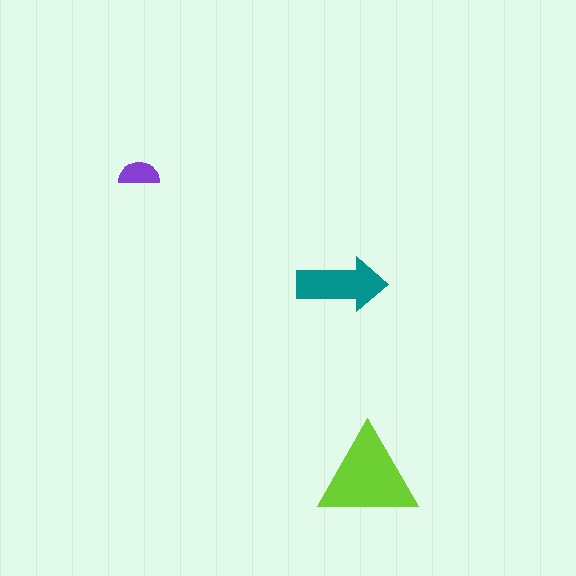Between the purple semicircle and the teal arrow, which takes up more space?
The teal arrow.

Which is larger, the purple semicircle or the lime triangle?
The lime triangle.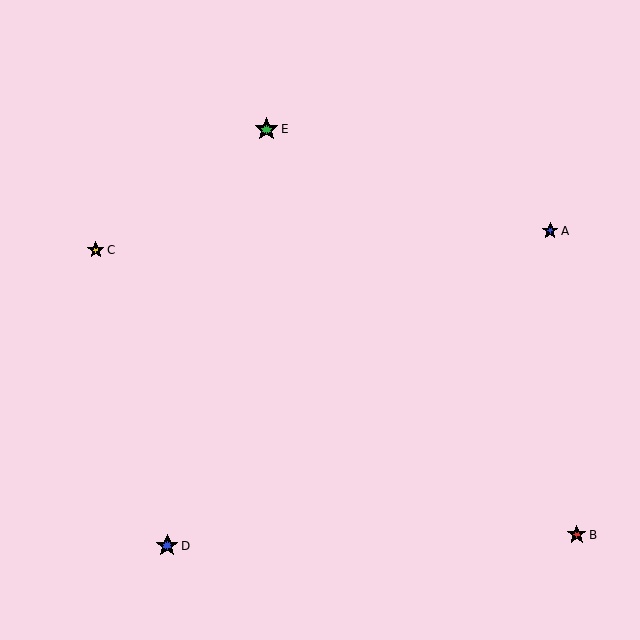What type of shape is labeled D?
Shape D is a blue star.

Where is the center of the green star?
The center of the green star is at (266, 129).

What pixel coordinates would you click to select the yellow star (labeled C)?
Click at (96, 250) to select the yellow star C.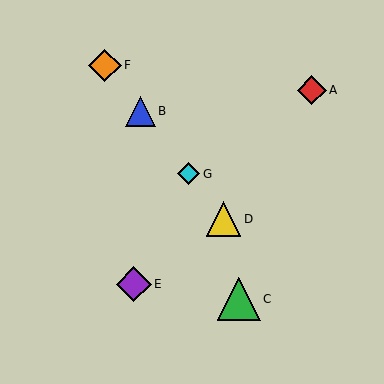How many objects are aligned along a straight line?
4 objects (B, D, F, G) are aligned along a straight line.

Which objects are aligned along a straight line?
Objects B, D, F, G are aligned along a straight line.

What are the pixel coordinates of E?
Object E is at (134, 284).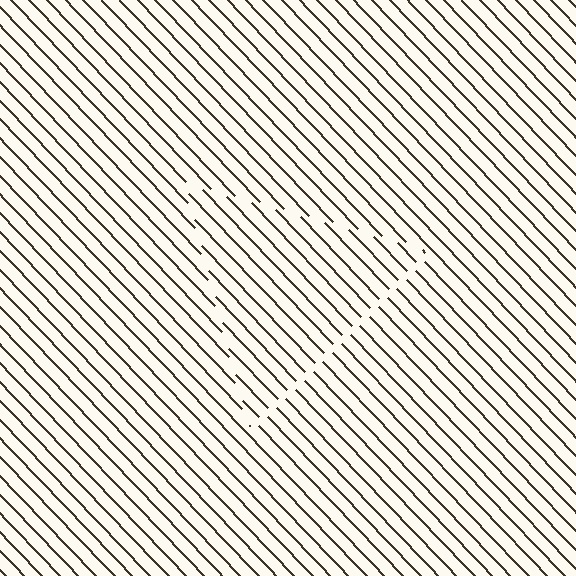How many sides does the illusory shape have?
3 sides — the line-ends trace a triangle.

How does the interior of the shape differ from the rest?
The interior of the shape contains the same grating, shifted by half a period — the contour is defined by the phase discontinuity where line-ends from the inner and outer gratings abut.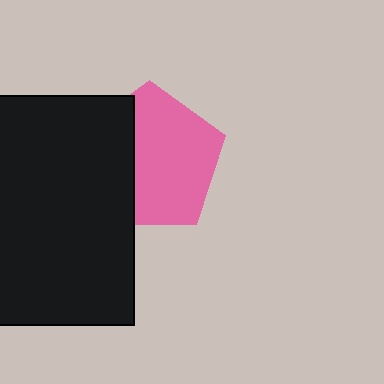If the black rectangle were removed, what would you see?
You would see the complete pink pentagon.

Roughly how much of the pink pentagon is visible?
About half of it is visible (roughly 63%).